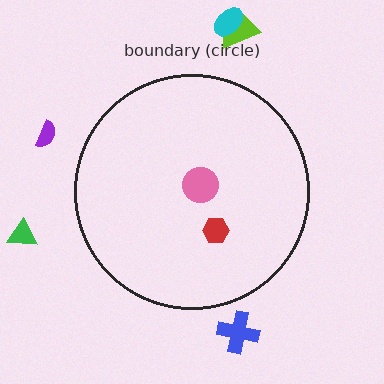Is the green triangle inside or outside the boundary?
Outside.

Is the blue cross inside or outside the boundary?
Outside.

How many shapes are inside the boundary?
2 inside, 5 outside.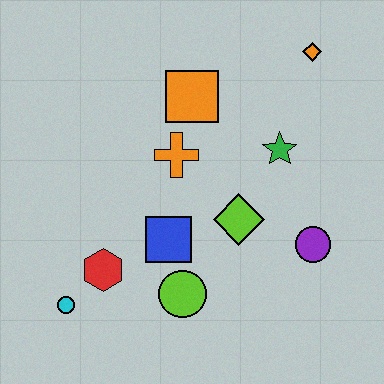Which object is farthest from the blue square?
The orange diamond is farthest from the blue square.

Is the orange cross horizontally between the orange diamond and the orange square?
No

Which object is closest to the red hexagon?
The cyan circle is closest to the red hexagon.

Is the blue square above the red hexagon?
Yes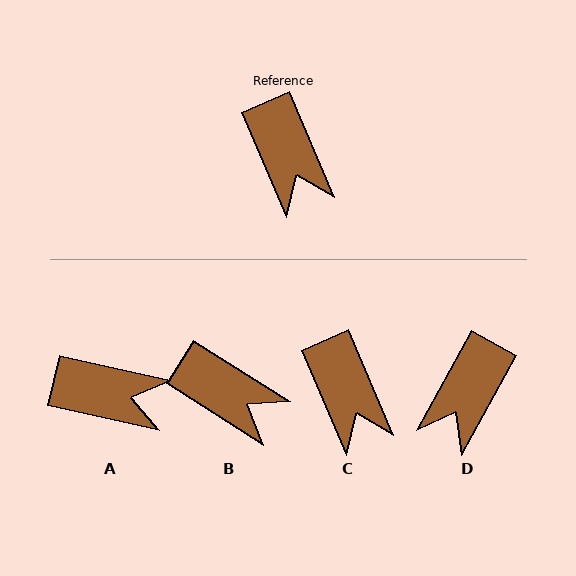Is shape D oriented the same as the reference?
No, it is off by about 52 degrees.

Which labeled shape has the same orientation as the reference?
C.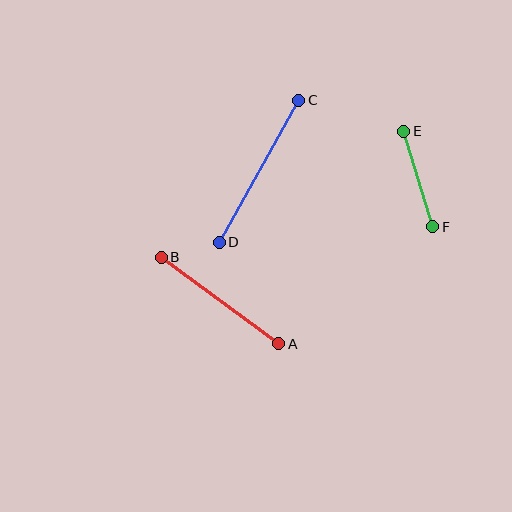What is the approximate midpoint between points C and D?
The midpoint is at approximately (259, 171) pixels.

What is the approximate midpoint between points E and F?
The midpoint is at approximately (418, 179) pixels.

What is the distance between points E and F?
The distance is approximately 100 pixels.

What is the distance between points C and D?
The distance is approximately 163 pixels.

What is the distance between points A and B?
The distance is approximately 146 pixels.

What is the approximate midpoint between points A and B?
The midpoint is at approximately (220, 301) pixels.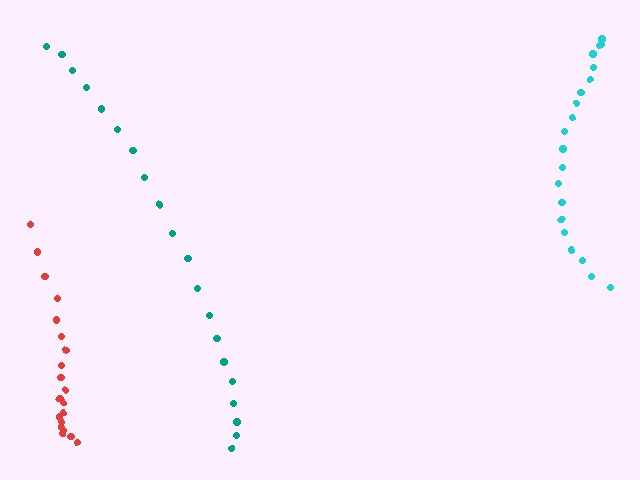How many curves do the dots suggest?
There are 3 distinct paths.